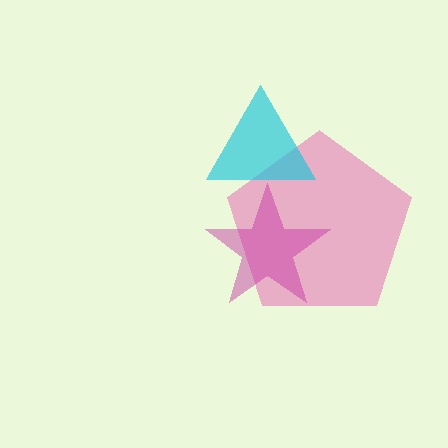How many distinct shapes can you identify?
There are 3 distinct shapes: a pink pentagon, a magenta star, a cyan triangle.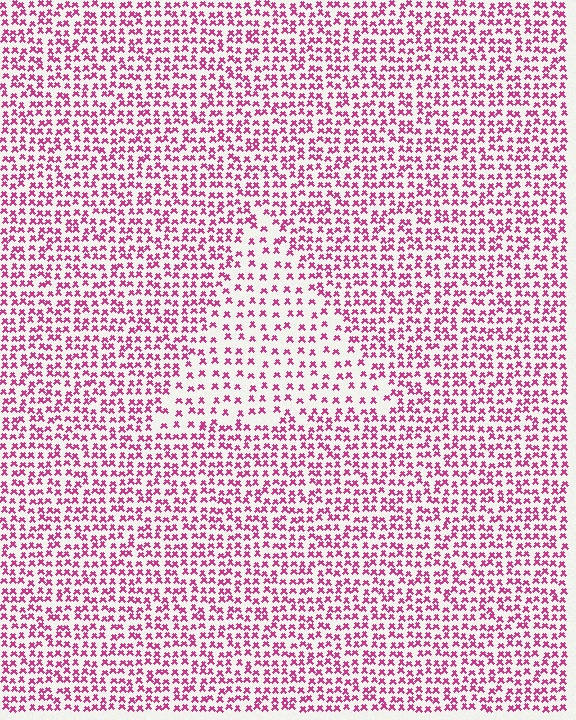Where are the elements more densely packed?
The elements are more densely packed outside the triangle boundary.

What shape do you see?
I see a triangle.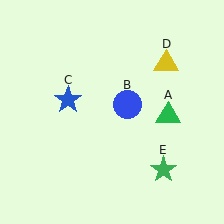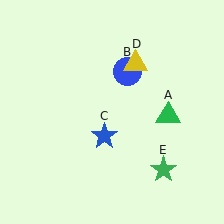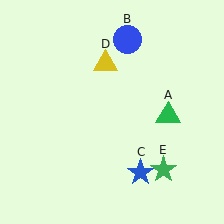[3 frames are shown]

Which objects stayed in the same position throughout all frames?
Green triangle (object A) and green star (object E) remained stationary.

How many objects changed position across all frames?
3 objects changed position: blue circle (object B), blue star (object C), yellow triangle (object D).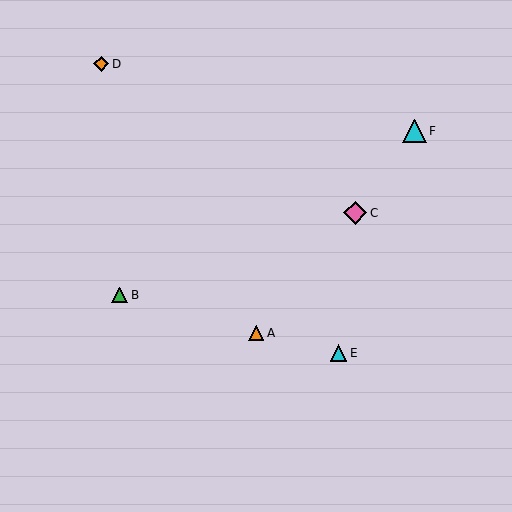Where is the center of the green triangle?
The center of the green triangle is at (120, 295).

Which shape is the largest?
The cyan triangle (labeled F) is the largest.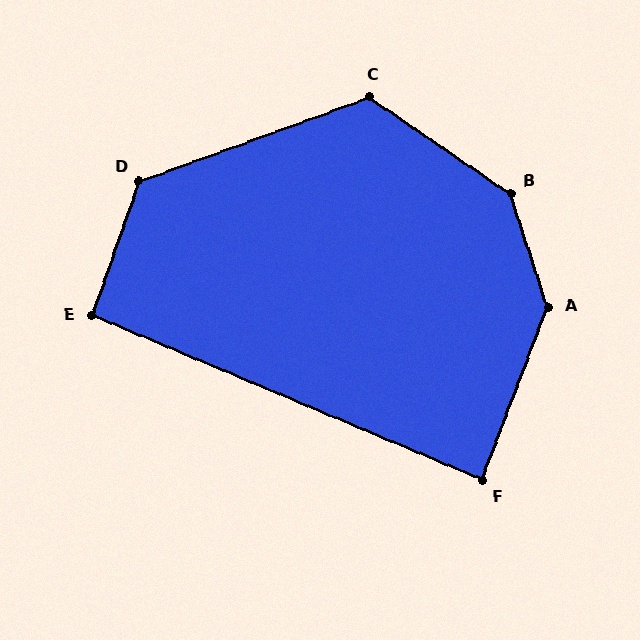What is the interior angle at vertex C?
Approximately 126 degrees (obtuse).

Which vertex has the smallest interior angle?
F, at approximately 88 degrees.